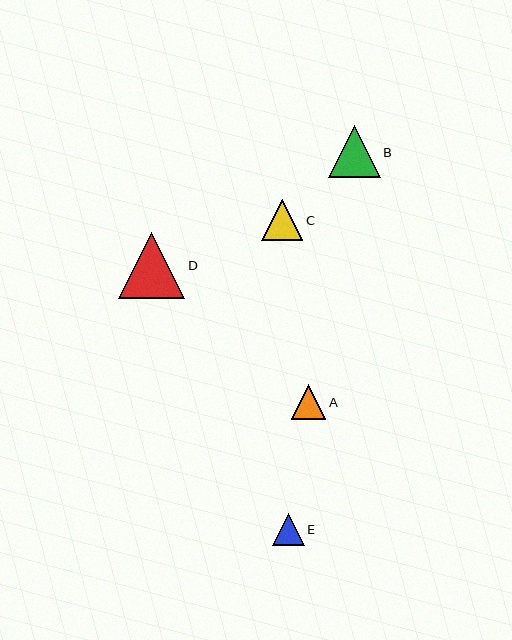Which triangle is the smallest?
Triangle E is the smallest with a size of approximately 31 pixels.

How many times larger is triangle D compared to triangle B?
Triangle D is approximately 1.3 times the size of triangle B.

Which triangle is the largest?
Triangle D is the largest with a size of approximately 66 pixels.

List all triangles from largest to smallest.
From largest to smallest: D, B, C, A, E.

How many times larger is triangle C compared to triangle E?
Triangle C is approximately 1.3 times the size of triangle E.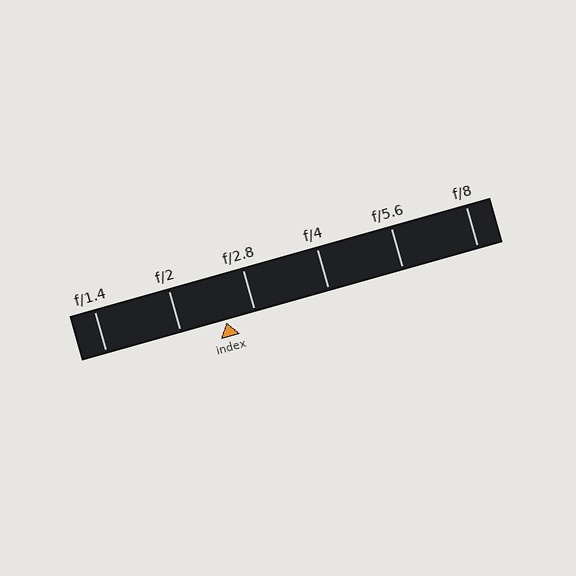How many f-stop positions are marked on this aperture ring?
There are 6 f-stop positions marked.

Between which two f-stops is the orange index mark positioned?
The index mark is between f/2 and f/2.8.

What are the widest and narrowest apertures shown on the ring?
The widest aperture shown is f/1.4 and the narrowest is f/8.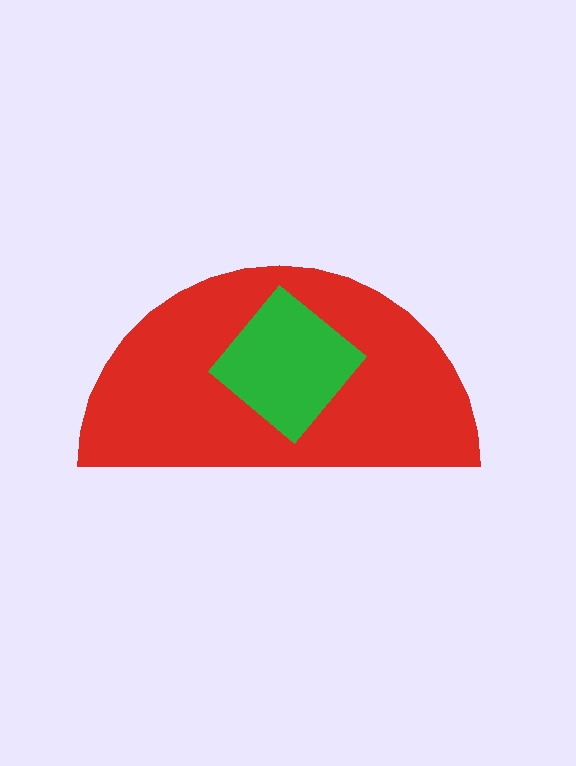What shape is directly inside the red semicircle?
The green diamond.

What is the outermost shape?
The red semicircle.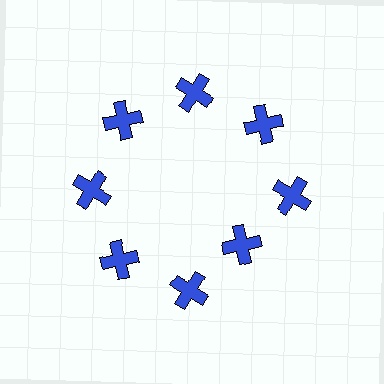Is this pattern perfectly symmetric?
No. The 8 blue crosses are arranged in a ring, but one element near the 4 o'clock position is pulled inward toward the center, breaking the 8-fold rotational symmetry.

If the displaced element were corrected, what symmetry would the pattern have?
It would have 8-fold rotational symmetry — the pattern would map onto itself every 45 degrees.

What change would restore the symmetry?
The symmetry would be restored by moving it outward, back onto the ring so that all 8 crosses sit at equal angles and equal distance from the center.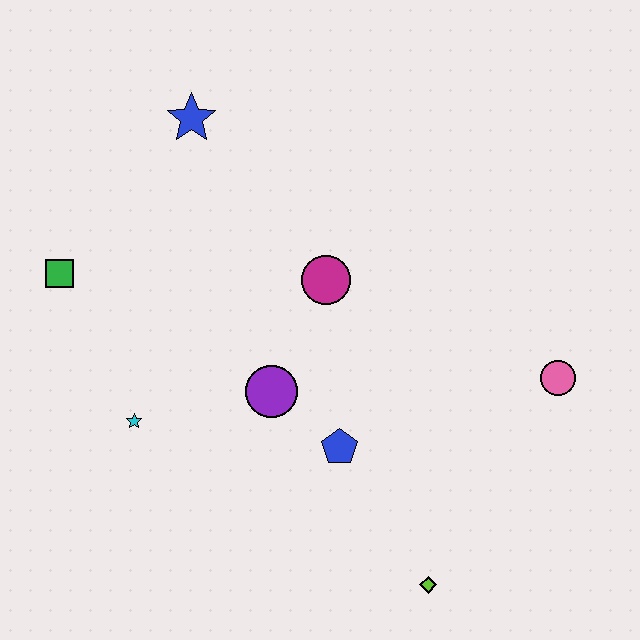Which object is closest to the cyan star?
The purple circle is closest to the cyan star.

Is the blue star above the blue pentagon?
Yes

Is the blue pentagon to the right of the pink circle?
No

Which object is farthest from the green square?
The pink circle is farthest from the green square.